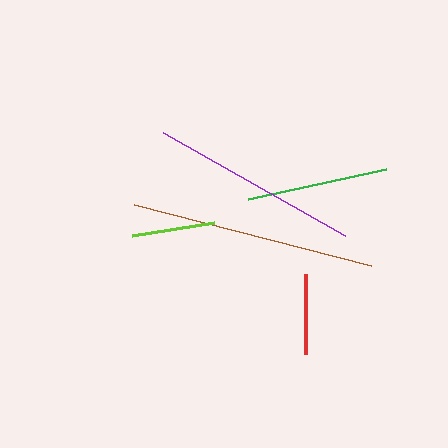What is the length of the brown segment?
The brown segment is approximately 245 pixels long.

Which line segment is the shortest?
The red line is the shortest at approximately 80 pixels.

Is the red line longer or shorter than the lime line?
The lime line is longer than the red line.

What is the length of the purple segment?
The purple segment is approximately 209 pixels long.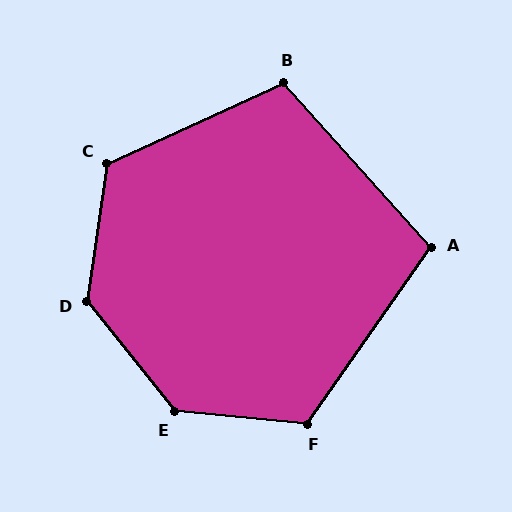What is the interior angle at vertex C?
Approximately 123 degrees (obtuse).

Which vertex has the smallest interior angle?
A, at approximately 103 degrees.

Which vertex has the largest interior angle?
E, at approximately 134 degrees.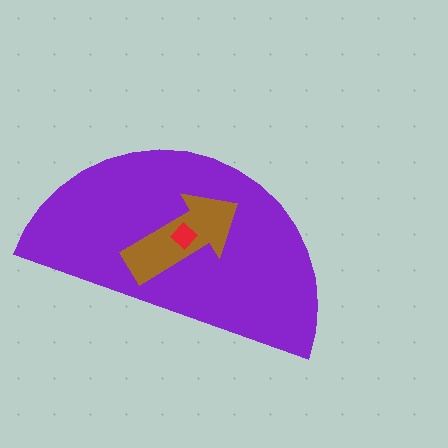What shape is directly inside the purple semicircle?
The brown arrow.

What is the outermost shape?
The purple semicircle.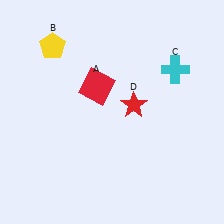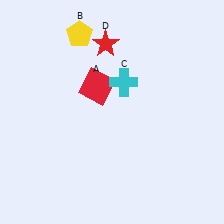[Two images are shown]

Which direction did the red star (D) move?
The red star (D) moved up.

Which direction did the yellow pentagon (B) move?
The yellow pentagon (B) moved right.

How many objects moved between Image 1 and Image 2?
3 objects moved between the two images.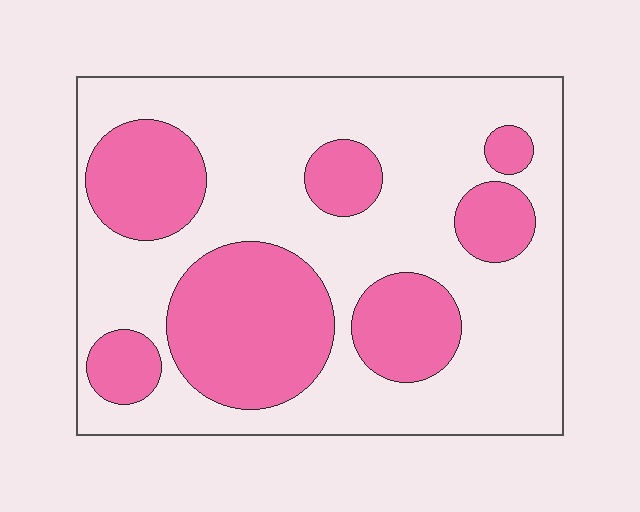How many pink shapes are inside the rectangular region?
7.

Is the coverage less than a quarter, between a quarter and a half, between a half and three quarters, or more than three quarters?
Between a quarter and a half.